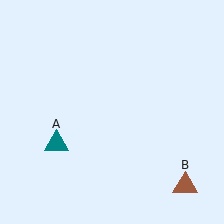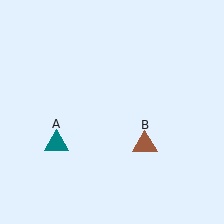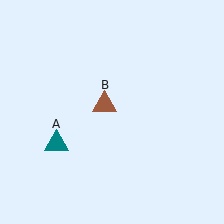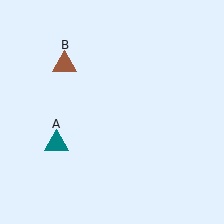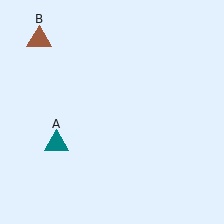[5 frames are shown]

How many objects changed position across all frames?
1 object changed position: brown triangle (object B).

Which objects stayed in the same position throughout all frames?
Teal triangle (object A) remained stationary.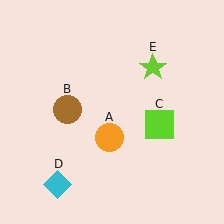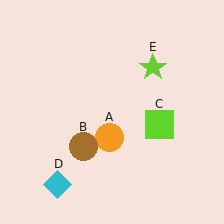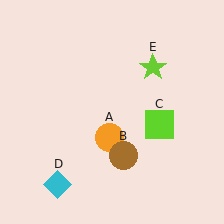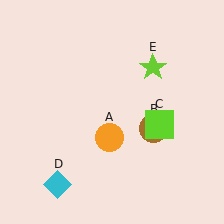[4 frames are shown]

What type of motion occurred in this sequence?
The brown circle (object B) rotated counterclockwise around the center of the scene.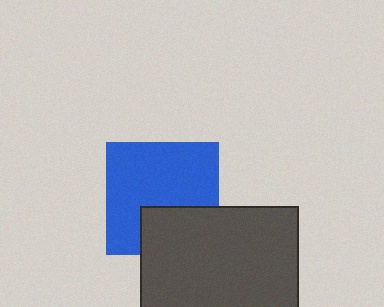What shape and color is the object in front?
The object in front is a dark gray rectangle.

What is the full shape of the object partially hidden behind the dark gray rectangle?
The partially hidden object is a blue square.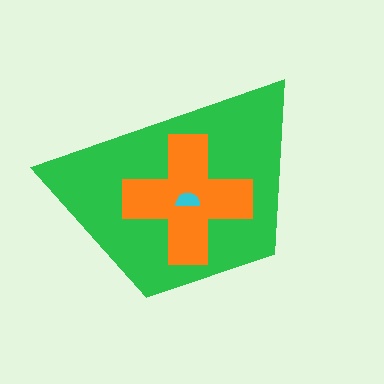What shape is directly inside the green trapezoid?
The orange cross.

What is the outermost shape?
The green trapezoid.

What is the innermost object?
The cyan semicircle.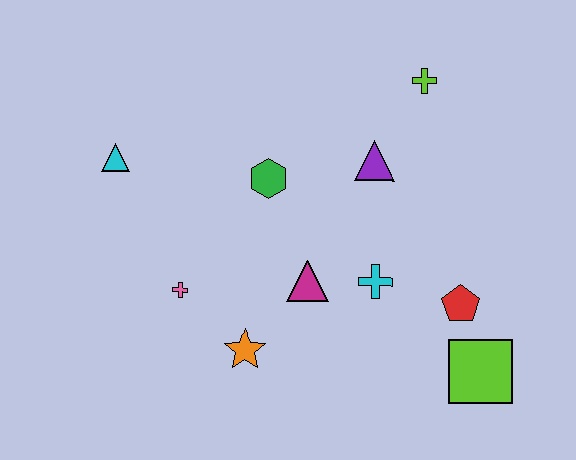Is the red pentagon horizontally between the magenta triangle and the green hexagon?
No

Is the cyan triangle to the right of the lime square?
No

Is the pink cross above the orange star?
Yes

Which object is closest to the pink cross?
The orange star is closest to the pink cross.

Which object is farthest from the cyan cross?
The cyan triangle is farthest from the cyan cross.